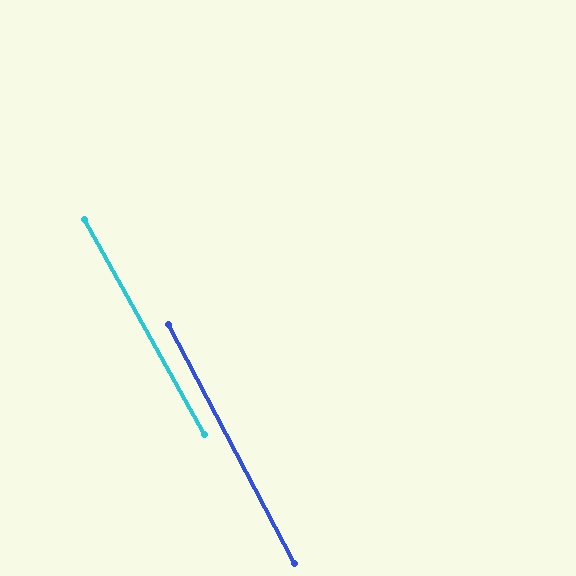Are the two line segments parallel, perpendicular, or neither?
Parallel — their directions differ by only 1.4°.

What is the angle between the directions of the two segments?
Approximately 1 degree.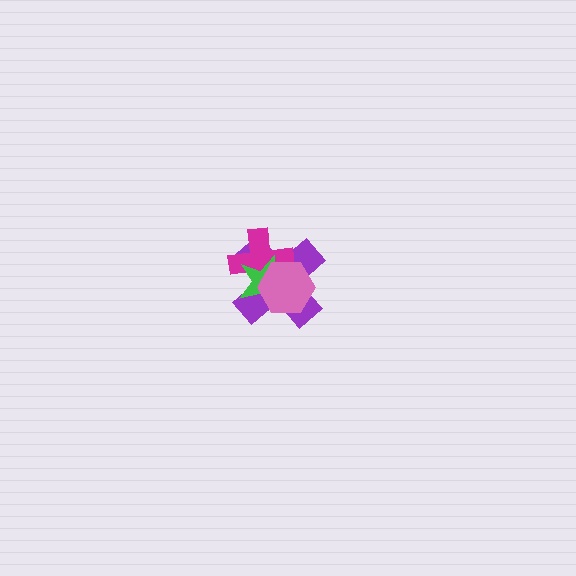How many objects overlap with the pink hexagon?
3 objects overlap with the pink hexagon.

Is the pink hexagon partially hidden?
No, no other shape covers it.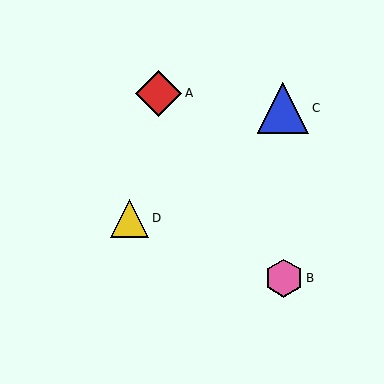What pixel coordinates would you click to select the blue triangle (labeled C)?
Click at (283, 108) to select the blue triangle C.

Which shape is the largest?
The blue triangle (labeled C) is the largest.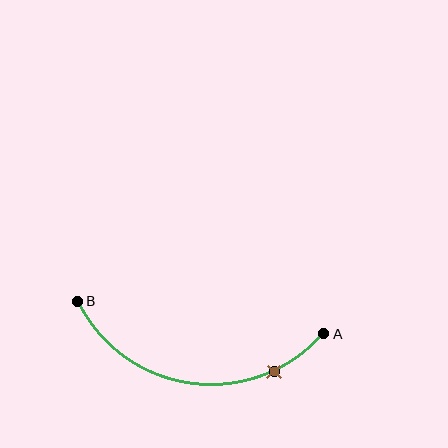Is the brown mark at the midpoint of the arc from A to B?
No. The brown mark lies on the arc but is closer to endpoint A. The arc midpoint would be at the point on the curve equidistant along the arc from both A and B.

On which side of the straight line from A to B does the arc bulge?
The arc bulges below the straight line connecting A and B.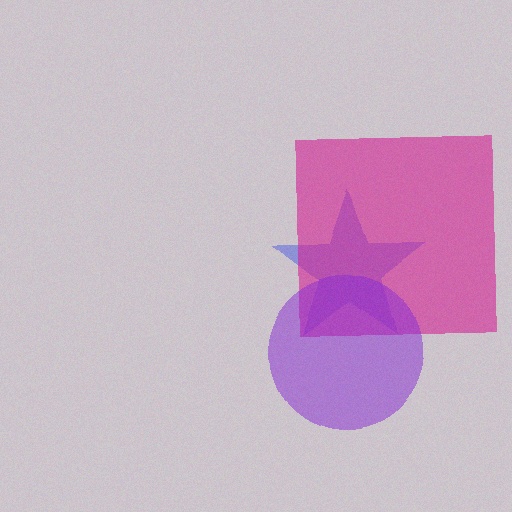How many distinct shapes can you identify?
There are 3 distinct shapes: a blue star, a magenta square, a purple circle.